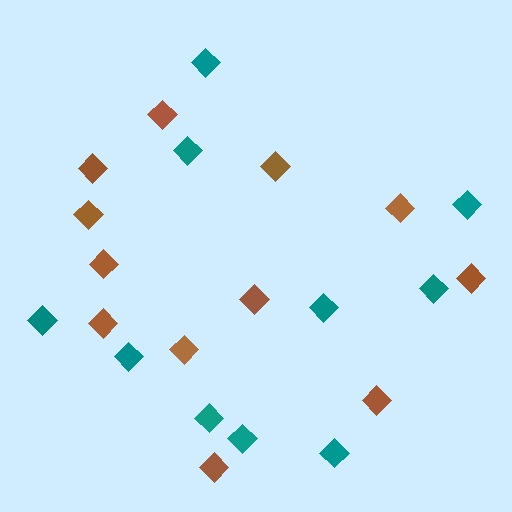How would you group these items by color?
There are 2 groups: one group of brown diamonds (12) and one group of teal diamonds (10).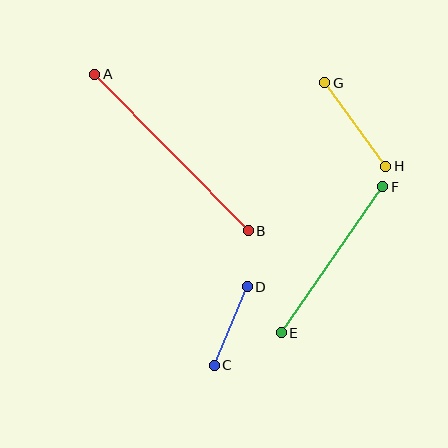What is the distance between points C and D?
The distance is approximately 85 pixels.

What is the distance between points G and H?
The distance is approximately 104 pixels.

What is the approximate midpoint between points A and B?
The midpoint is at approximately (172, 153) pixels.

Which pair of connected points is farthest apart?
Points A and B are farthest apart.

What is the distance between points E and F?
The distance is approximately 177 pixels.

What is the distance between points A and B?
The distance is approximately 219 pixels.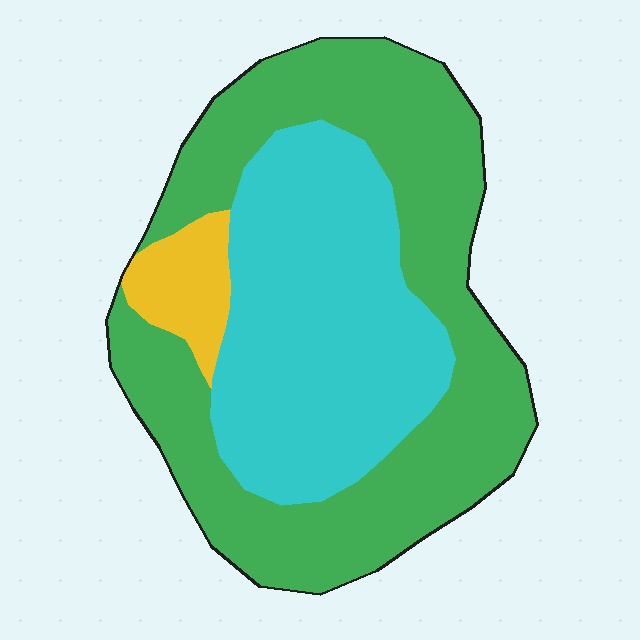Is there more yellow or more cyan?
Cyan.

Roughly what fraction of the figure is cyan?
Cyan covers about 40% of the figure.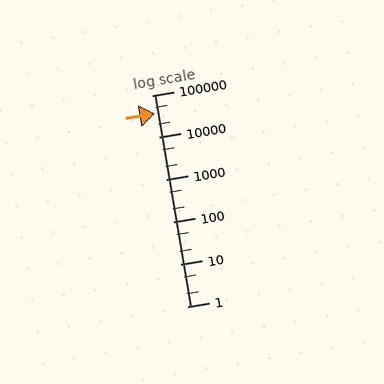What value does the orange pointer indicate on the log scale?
The pointer indicates approximately 36000.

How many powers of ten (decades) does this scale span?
The scale spans 5 decades, from 1 to 100000.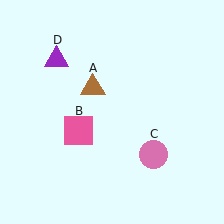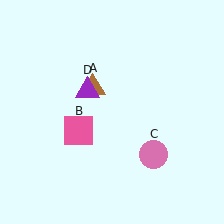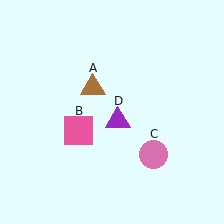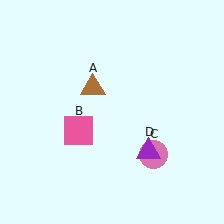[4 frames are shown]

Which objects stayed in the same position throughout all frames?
Brown triangle (object A) and pink square (object B) and pink circle (object C) remained stationary.